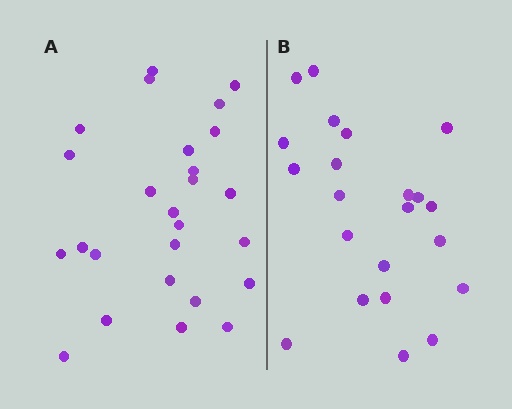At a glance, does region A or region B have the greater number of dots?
Region A (the left region) has more dots.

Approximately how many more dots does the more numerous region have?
Region A has about 4 more dots than region B.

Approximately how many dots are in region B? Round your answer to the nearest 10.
About 20 dots. (The exact count is 22, which rounds to 20.)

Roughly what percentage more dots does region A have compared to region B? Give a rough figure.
About 20% more.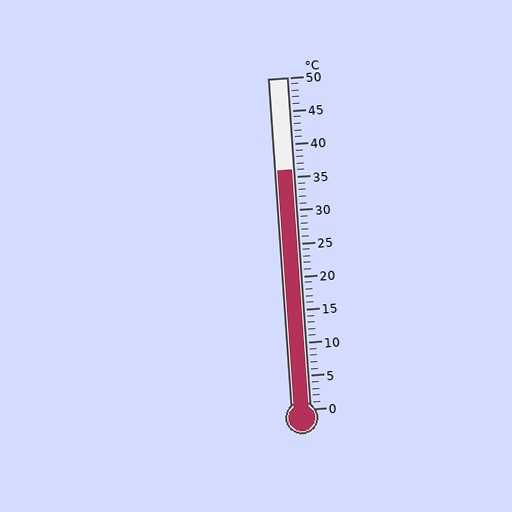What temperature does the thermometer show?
The thermometer shows approximately 36°C.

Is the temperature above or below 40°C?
The temperature is below 40°C.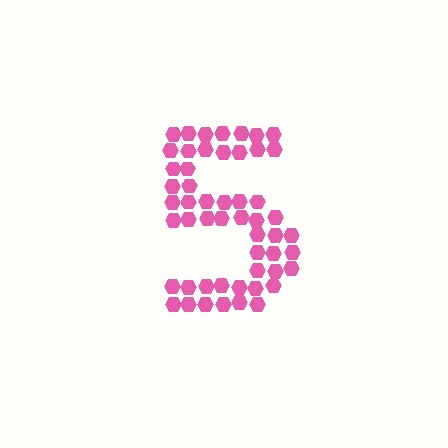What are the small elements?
The small elements are hexagons.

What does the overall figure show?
The overall figure shows the digit 5.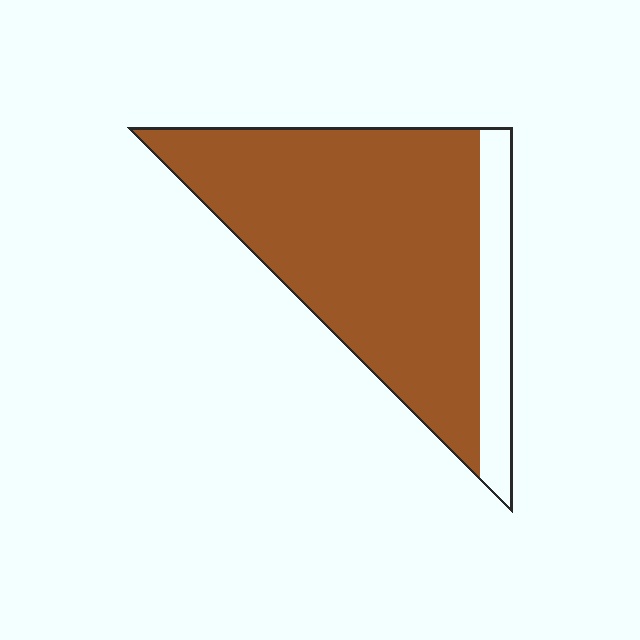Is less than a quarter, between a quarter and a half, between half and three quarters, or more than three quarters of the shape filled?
More than three quarters.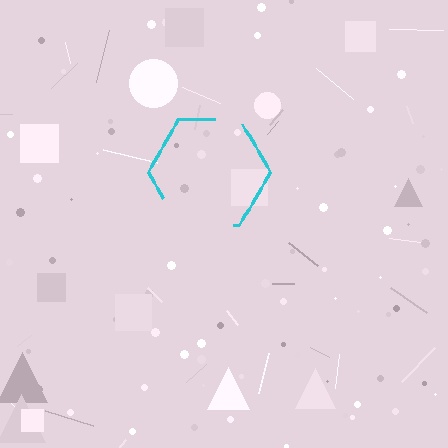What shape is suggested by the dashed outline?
The dashed outline suggests a hexagon.